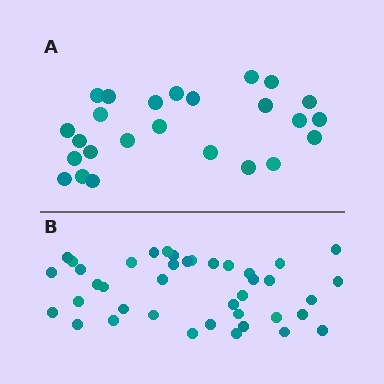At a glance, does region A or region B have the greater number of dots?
Region B (the bottom region) has more dots.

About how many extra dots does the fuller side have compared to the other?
Region B has approximately 15 more dots than region A.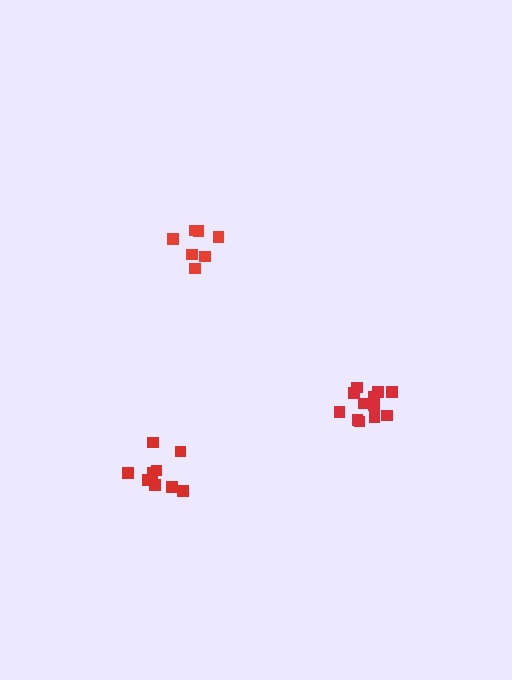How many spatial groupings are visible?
There are 3 spatial groupings.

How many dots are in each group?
Group 1: 12 dots, Group 2: 7 dots, Group 3: 9 dots (28 total).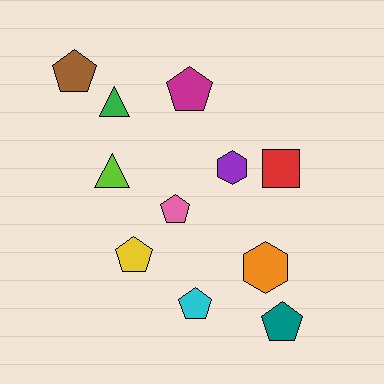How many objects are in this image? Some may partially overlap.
There are 11 objects.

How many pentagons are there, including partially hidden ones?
There are 6 pentagons.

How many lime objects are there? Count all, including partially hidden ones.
There is 1 lime object.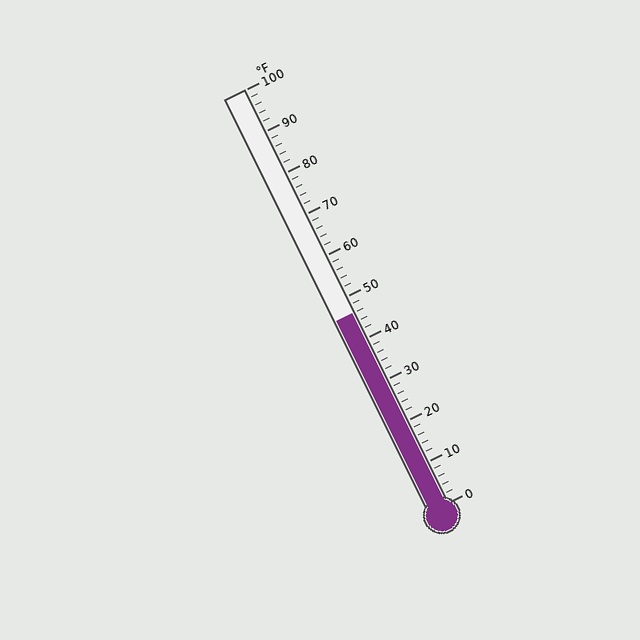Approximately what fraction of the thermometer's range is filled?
The thermometer is filled to approximately 45% of its range.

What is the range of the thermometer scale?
The thermometer scale ranges from 0°F to 100°F.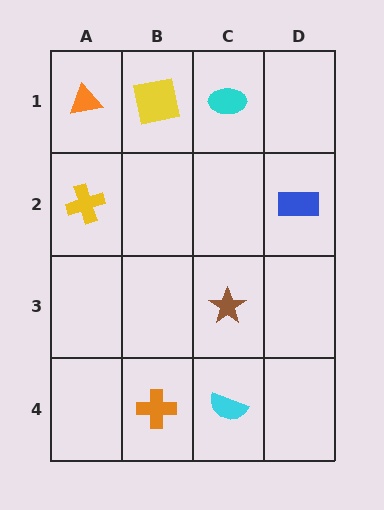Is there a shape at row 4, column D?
No, that cell is empty.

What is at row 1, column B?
A yellow square.